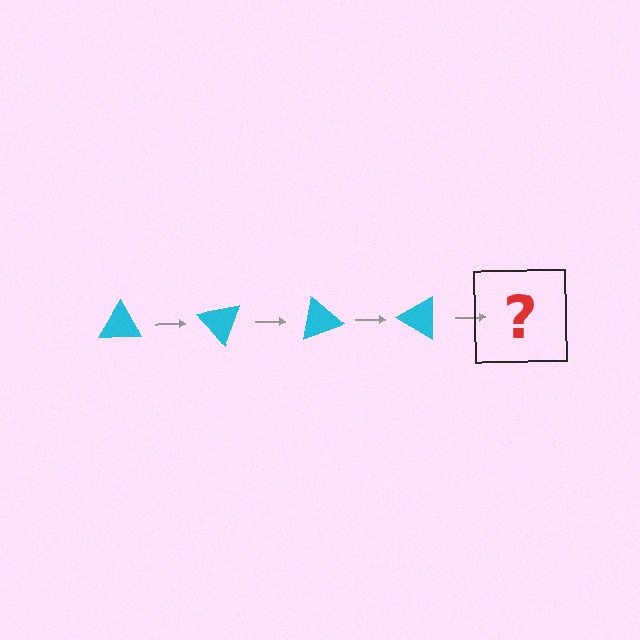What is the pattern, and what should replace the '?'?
The pattern is that the triangle rotates 50 degrees each step. The '?' should be a cyan triangle rotated 200 degrees.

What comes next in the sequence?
The next element should be a cyan triangle rotated 200 degrees.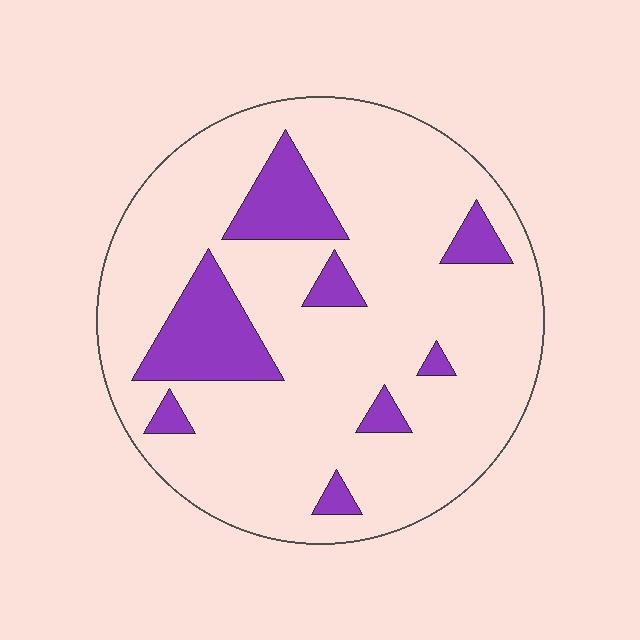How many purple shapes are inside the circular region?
8.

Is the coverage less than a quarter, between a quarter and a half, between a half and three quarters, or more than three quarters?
Less than a quarter.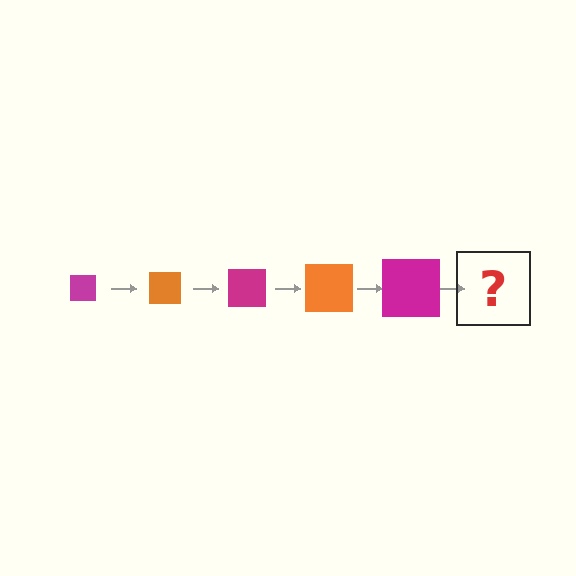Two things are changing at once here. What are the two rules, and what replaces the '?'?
The two rules are that the square grows larger each step and the color cycles through magenta and orange. The '?' should be an orange square, larger than the previous one.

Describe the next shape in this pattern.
It should be an orange square, larger than the previous one.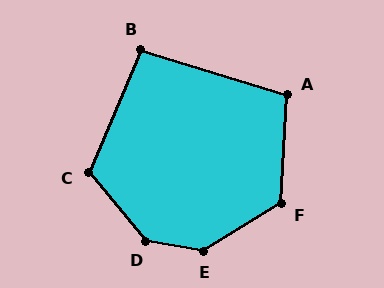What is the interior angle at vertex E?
Approximately 139 degrees (obtuse).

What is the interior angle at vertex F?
Approximately 124 degrees (obtuse).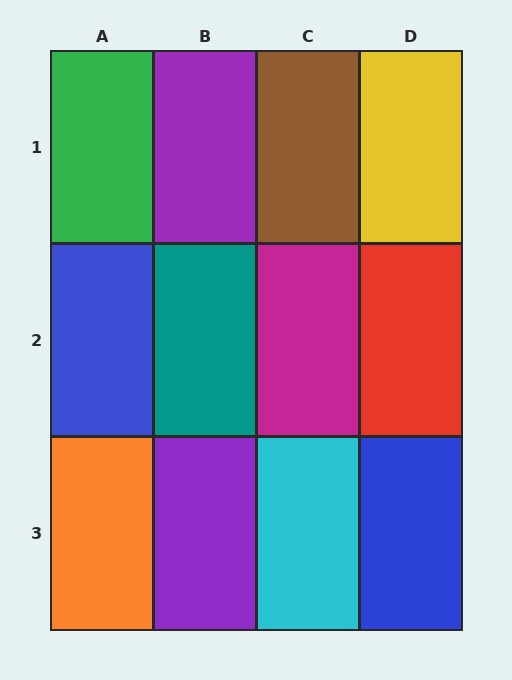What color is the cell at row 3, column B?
Purple.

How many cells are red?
1 cell is red.